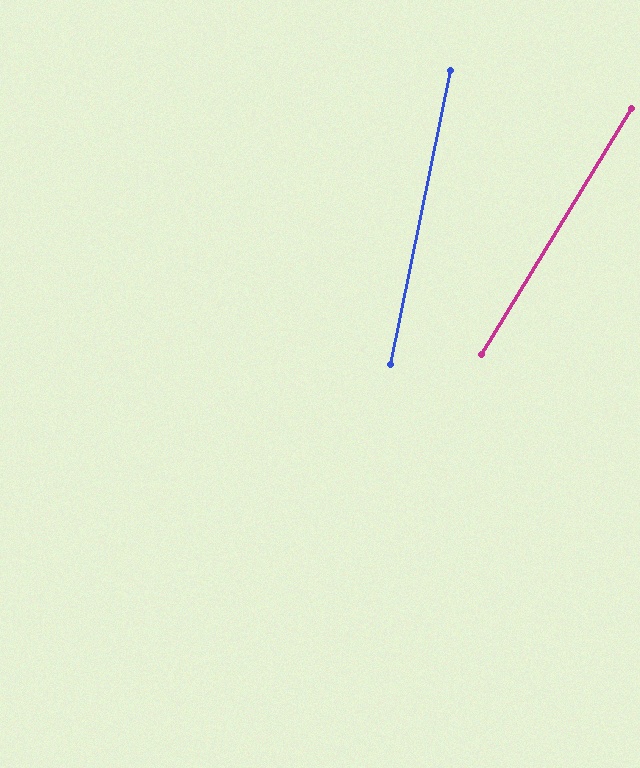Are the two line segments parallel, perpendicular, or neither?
Neither parallel nor perpendicular — they differ by about 20°.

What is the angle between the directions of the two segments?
Approximately 20 degrees.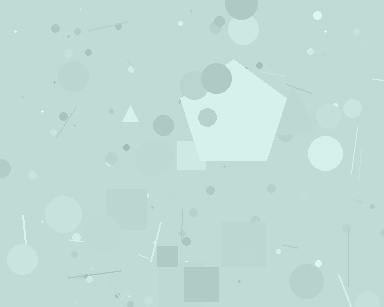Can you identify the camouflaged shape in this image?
The camouflaged shape is a pentagon.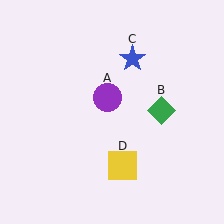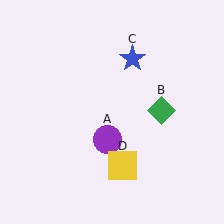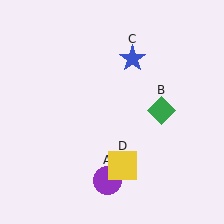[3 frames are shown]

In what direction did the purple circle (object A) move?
The purple circle (object A) moved down.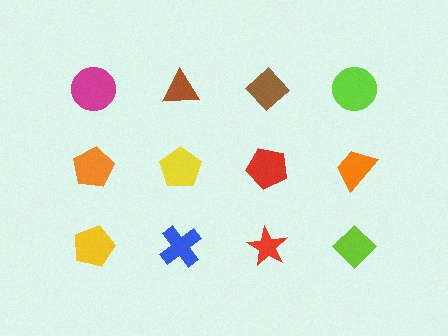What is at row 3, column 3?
A red star.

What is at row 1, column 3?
A brown diamond.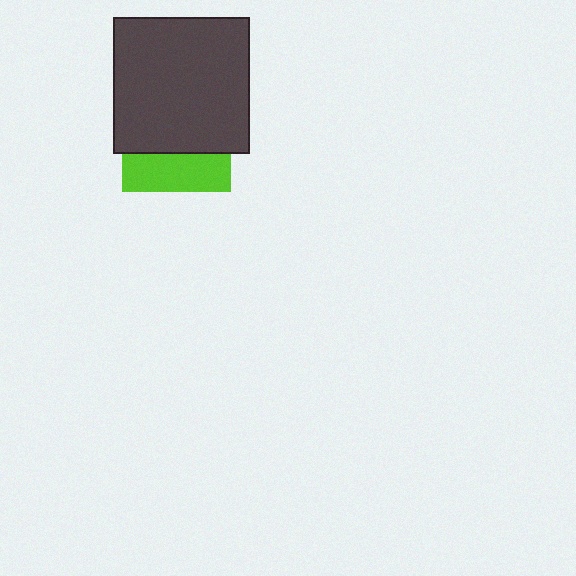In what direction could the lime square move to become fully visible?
The lime square could move down. That would shift it out from behind the dark gray square entirely.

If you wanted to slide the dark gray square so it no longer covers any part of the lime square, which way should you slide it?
Slide it up — that is the most direct way to separate the two shapes.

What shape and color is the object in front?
The object in front is a dark gray square.